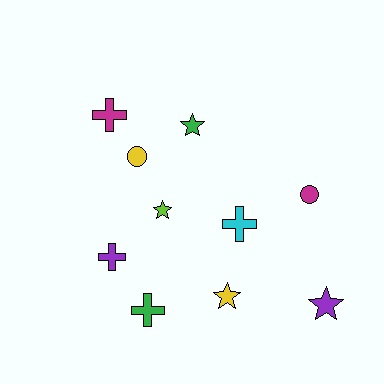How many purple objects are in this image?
There are 2 purple objects.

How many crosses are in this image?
There are 4 crosses.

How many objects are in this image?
There are 10 objects.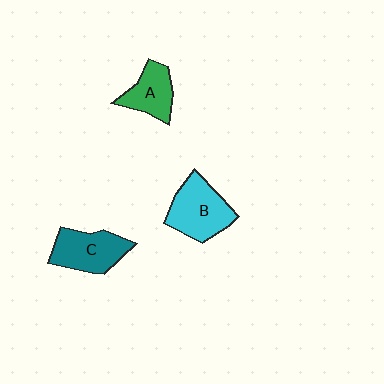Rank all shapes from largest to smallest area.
From largest to smallest: B (cyan), C (teal), A (green).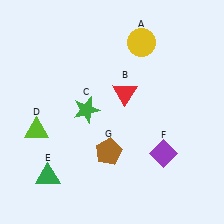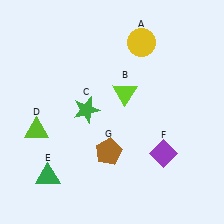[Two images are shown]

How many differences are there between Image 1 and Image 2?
There is 1 difference between the two images.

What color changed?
The triangle (B) changed from red in Image 1 to lime in Image 2.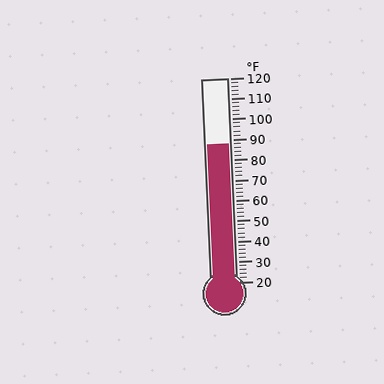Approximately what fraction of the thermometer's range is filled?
The thermometer is filled to approximately 70% of its range.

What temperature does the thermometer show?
The thermometer shows approximately 88°F.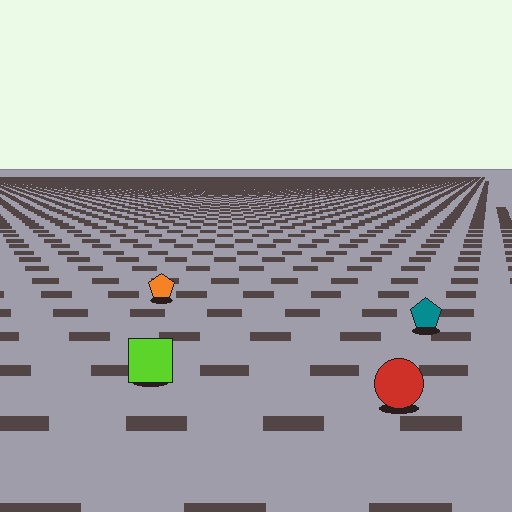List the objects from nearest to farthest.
From nearest to farthest: the red circle, the lime square, the teal pentagon, the orange pentagon.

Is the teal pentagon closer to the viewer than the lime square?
No. The lime square is closer — you can tell from the texture gradient: the ground texture is coarser near it.